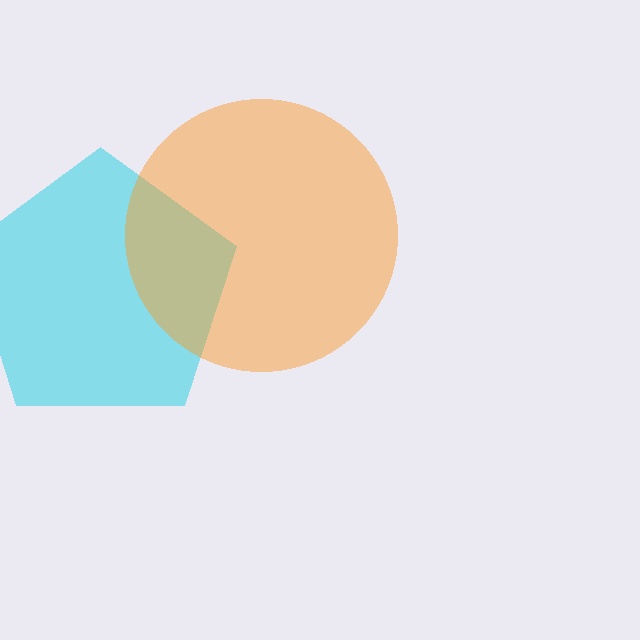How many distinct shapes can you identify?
There are 2 distinct shapes: a cyan pentagon, an orange circle.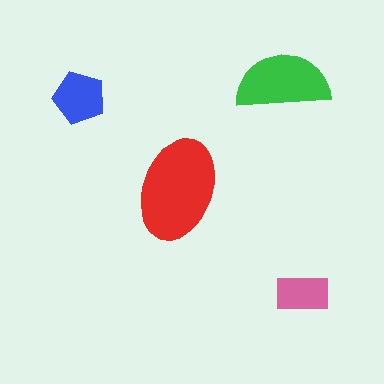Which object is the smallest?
The pink rectangle.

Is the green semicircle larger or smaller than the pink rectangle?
Larger.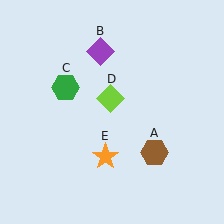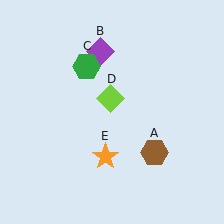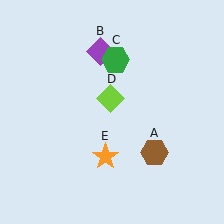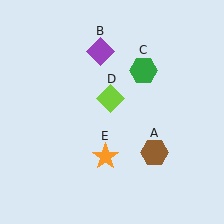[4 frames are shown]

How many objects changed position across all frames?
1 object changed position: green hexagon (object C).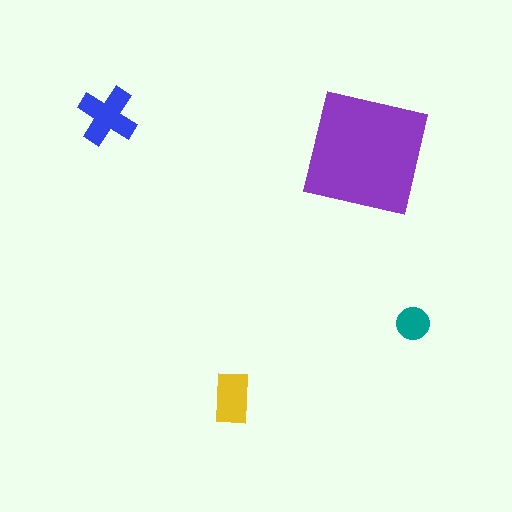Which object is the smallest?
The teal circle.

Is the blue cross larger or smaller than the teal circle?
Larger.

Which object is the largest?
The purple square.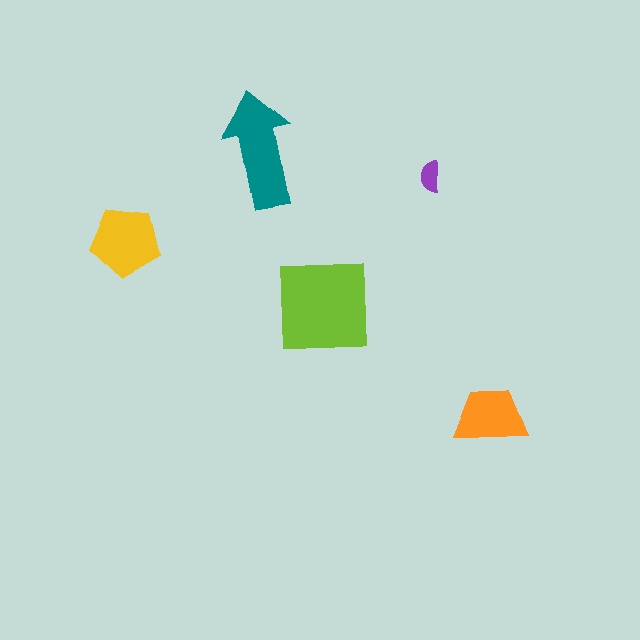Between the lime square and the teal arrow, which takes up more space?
The lime square.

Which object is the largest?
The lime square.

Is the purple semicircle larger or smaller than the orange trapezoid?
Smaller.